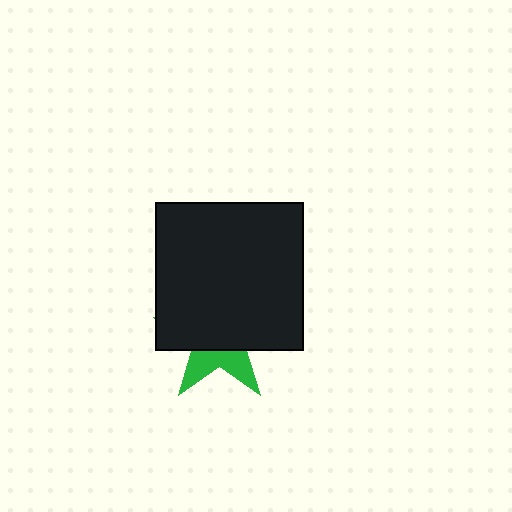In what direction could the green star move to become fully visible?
The green star could move down. That would shift it out from behind the black square entirely.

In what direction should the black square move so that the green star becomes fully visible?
The black square should move up. That is the shortest direction to clear the overlap and leave the green star fully visible.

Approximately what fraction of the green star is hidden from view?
Roughly 67% of the green star is hidden behind the black square.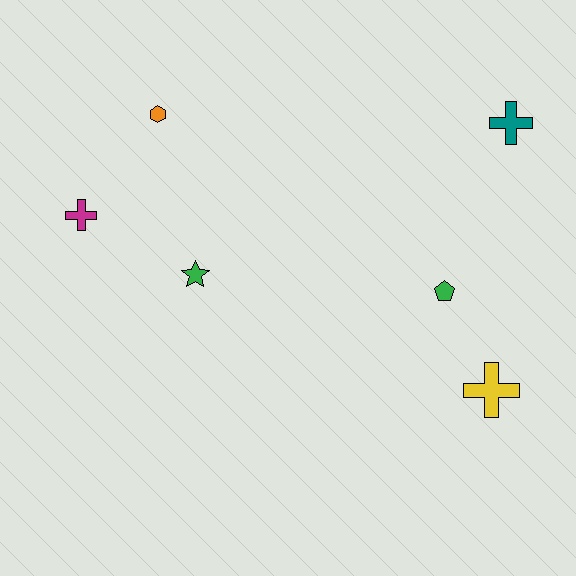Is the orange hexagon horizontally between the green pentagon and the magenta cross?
Yes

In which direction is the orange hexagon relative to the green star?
The orange hexagon is above the green star.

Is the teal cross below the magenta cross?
No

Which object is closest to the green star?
The magenta cross is closest to the green star.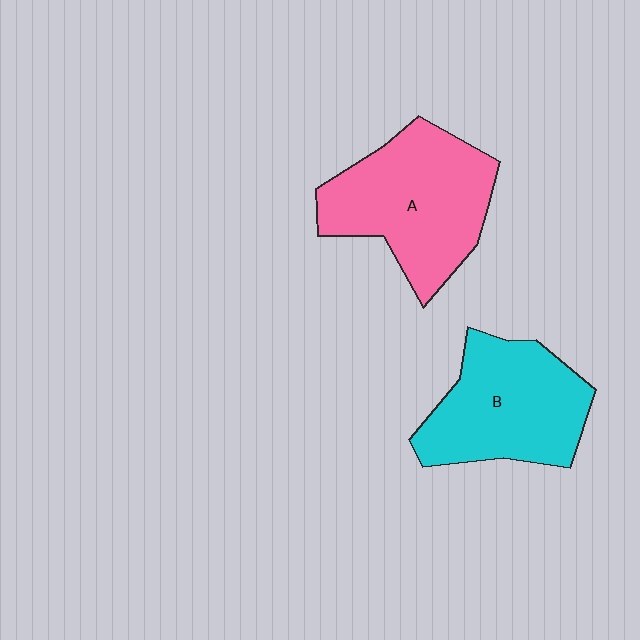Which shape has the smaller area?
Shape B (cyan).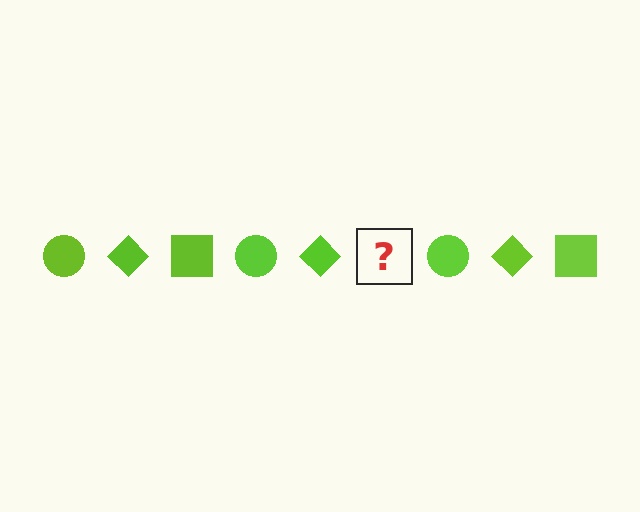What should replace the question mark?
The question mark should be replaced with a lime square.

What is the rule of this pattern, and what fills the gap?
The rule is that the pattern cycles through circle, diamond, square shapes in lime. The gap should be filled with a lime square.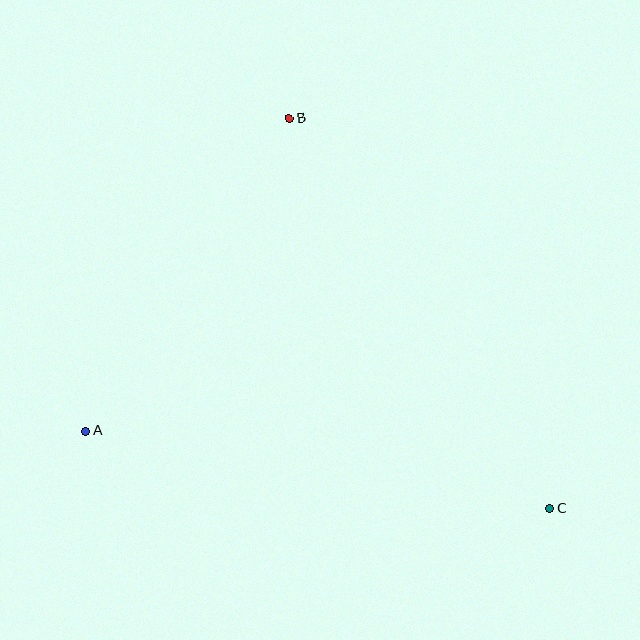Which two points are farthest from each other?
Points A and C are farthest from each other.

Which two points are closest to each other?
Points A and B are closest to each other.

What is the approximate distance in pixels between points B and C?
The distance between B and C is approximately 469 pixels.